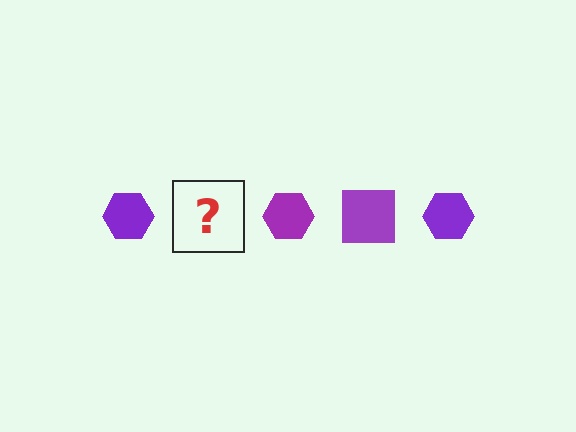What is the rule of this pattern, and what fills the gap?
The rule is that the pattern cycles through hexagon, square shapes in purple. The gap should be filled with a purple square.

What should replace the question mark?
The question mark should be replaced with a purple square.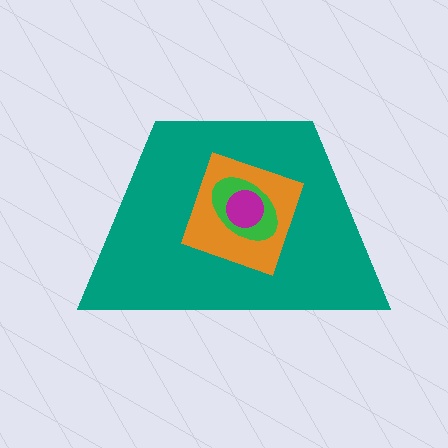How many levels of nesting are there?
4.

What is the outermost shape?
The teal trapezoid.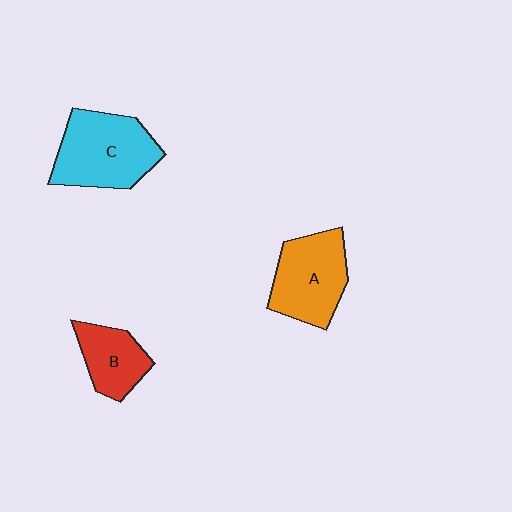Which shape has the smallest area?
Shape B (red).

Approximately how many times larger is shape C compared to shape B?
Approximately 1.7 times.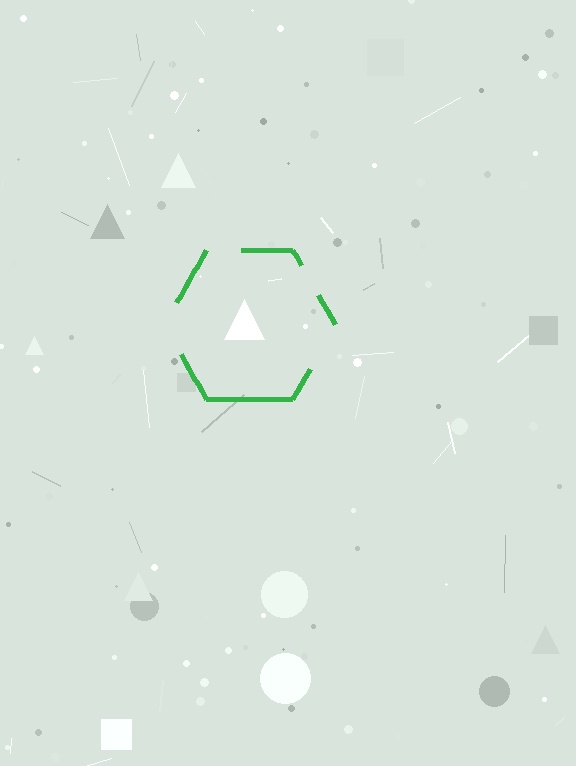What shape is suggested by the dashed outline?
The dashed outline suggests a hexagon.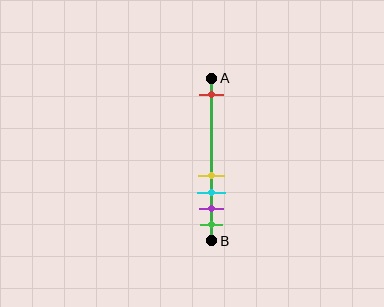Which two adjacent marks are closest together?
The yellow and cyan marks are the closest adjacent pair.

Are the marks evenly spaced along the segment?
No, the marks are not evenly spaced.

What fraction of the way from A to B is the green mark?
The green mark is approximately 90% (0.9) of the way from A to B.